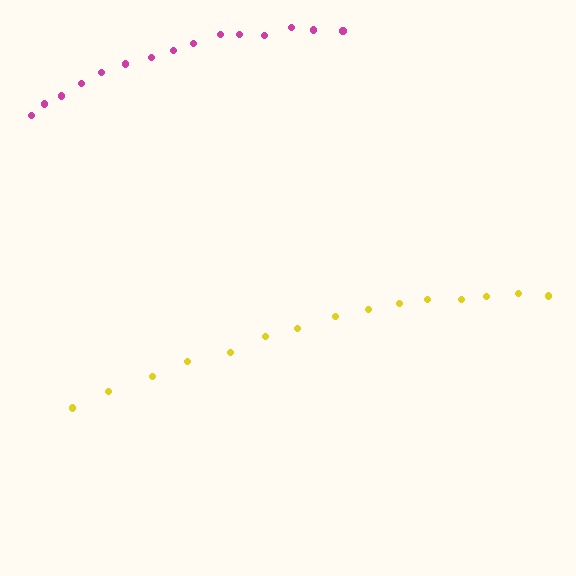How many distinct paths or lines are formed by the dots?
There are 2 distinct paths.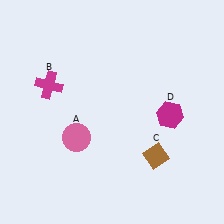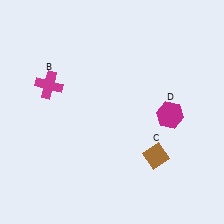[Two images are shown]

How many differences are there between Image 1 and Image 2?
There is 1 difference between the two images.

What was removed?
The pink circle (A) was removed in Image 2.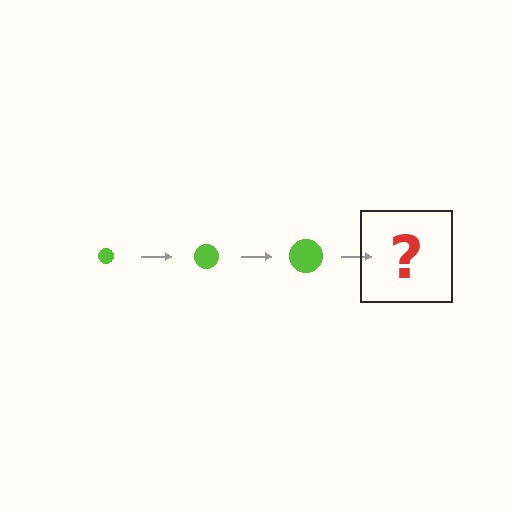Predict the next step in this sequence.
The next step is a lime circle, larger than the previous one.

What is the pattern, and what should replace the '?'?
The pattern is that the circle gets progressively larger each step. The '?' should be a lime circle, larger than the previous one.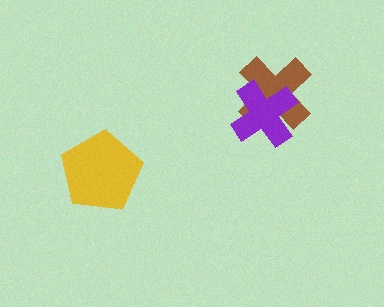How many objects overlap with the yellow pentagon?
0 objects overlap with the yellow pentagon.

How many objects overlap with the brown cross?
1 object overlaps with the brown cross.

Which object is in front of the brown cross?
The purple cross is in front of the brown cross.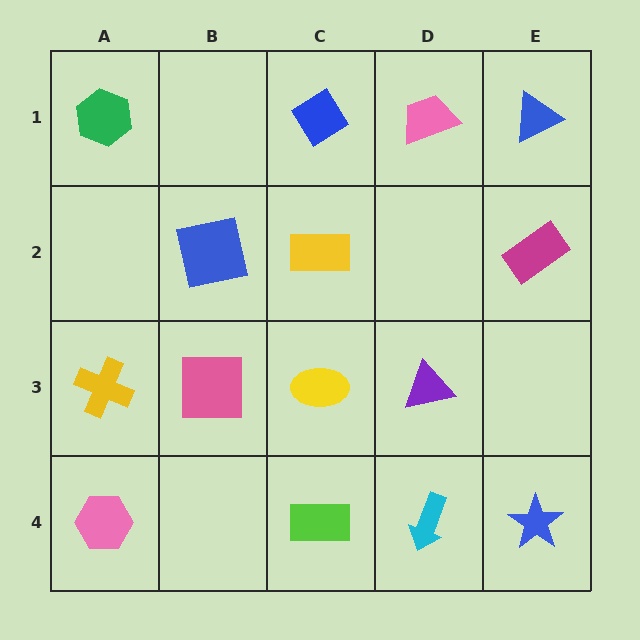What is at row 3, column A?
A yellow cross.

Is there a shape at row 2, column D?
No, that cell is empty.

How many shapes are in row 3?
4 shapes.